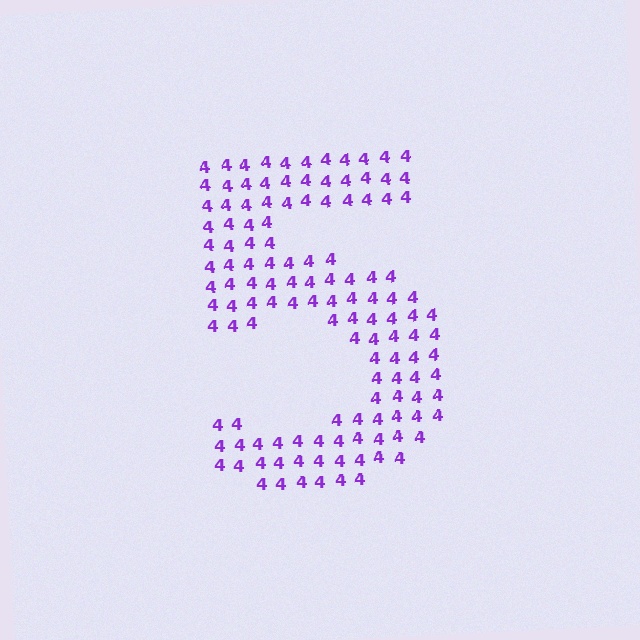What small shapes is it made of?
It is made of small digit 4's.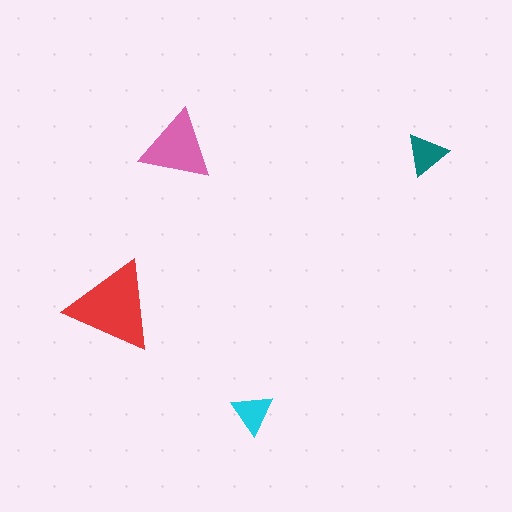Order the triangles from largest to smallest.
the red one, the pink one, the teal one, the cyan one.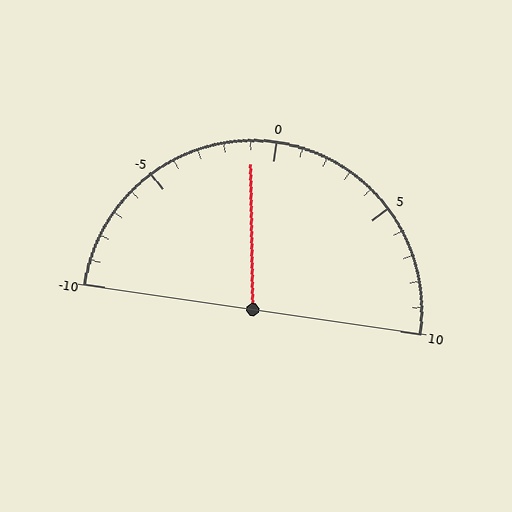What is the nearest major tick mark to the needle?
The nearest major tick mark is 0.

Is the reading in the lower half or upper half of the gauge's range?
The reading is in the lower half of the range (-10 to 10).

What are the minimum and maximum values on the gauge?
The gauge ranges from -10 to 10.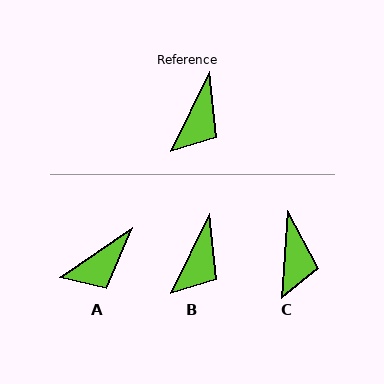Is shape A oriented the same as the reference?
No, it is off by about 29 degrees.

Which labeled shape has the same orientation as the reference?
B.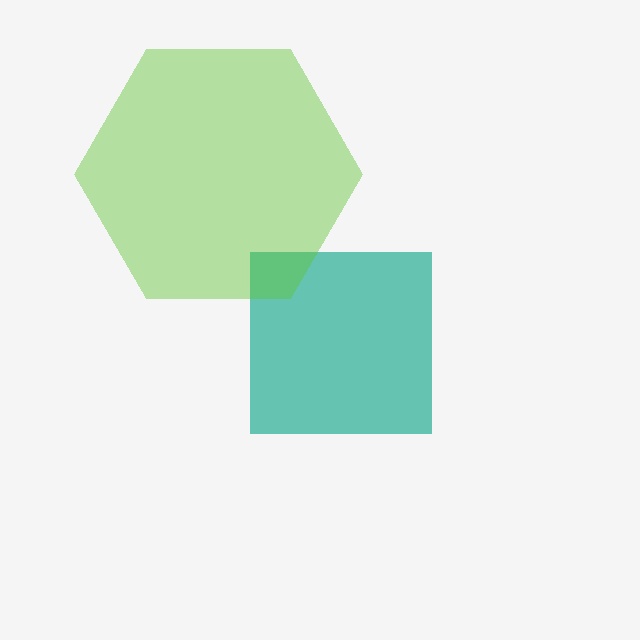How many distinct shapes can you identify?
There are 2 distinct shapes: a teal square, a lime hexagon.